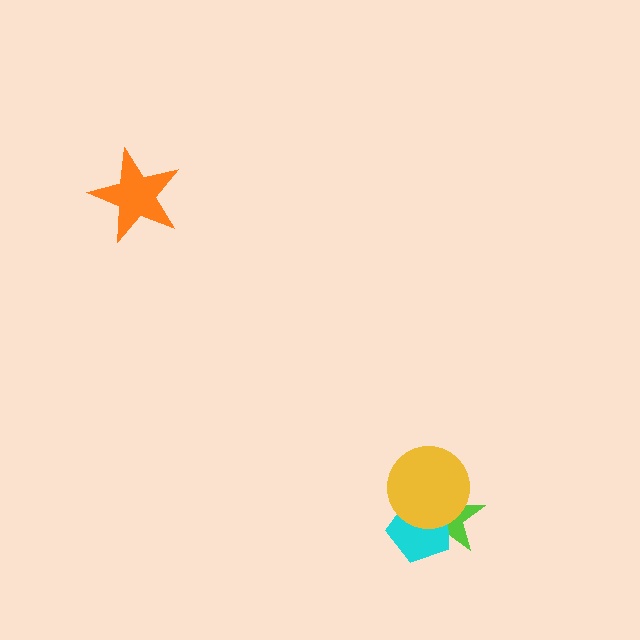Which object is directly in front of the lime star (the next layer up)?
The cyan pentagon is directly in front of the lime star.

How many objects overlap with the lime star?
2 objects overlap with the lime star.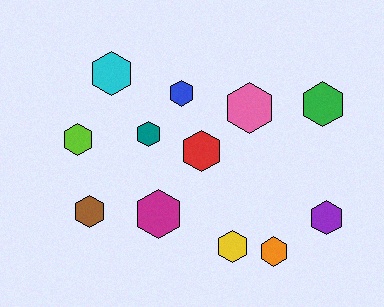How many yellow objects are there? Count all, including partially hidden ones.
There is 1 yellow object.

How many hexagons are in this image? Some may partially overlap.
There are 12 hexagons.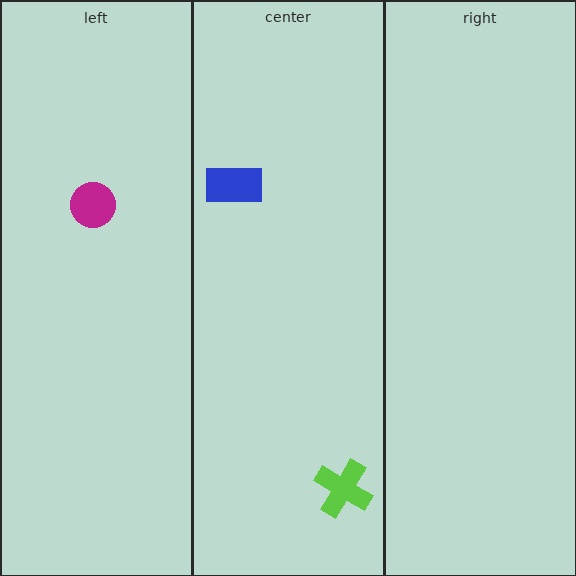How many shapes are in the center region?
2.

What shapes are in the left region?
The magenta circle.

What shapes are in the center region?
The blue rectangle, the lime cross.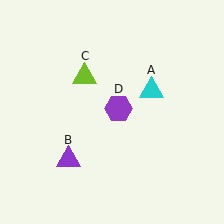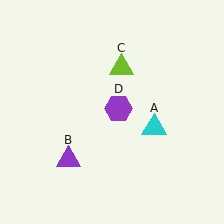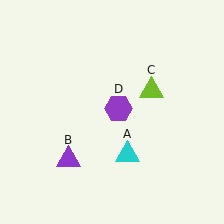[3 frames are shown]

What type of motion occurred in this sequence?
The cyan triangle (object A), lime triangle (object C) rotated clockwise around the center of the scene.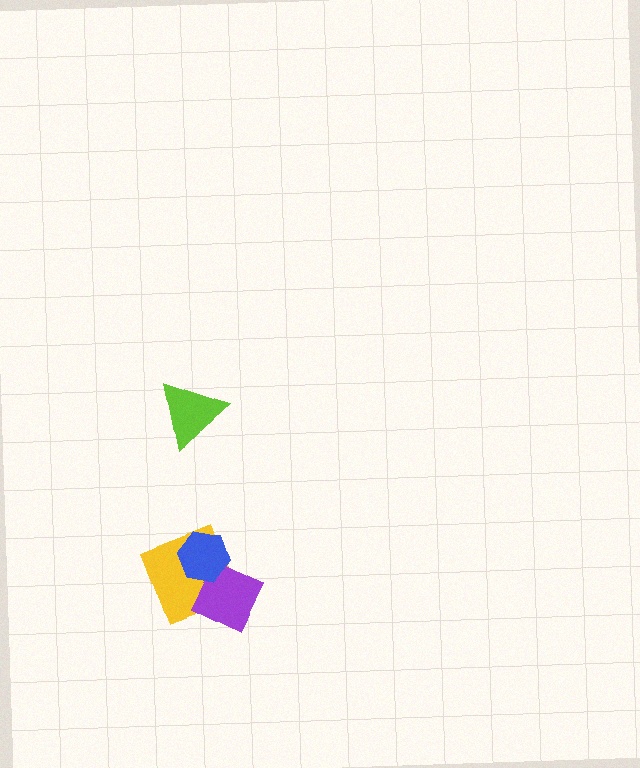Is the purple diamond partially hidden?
Yes, it is partially covered by another shape.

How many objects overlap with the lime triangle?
0 objects overlap with the lime triangle.